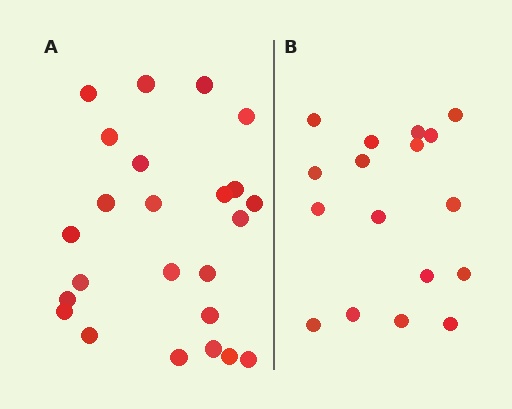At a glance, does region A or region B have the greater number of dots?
Region A (the left region) has more dots.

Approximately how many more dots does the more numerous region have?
Region A has roughly 8 or so more dots than region B.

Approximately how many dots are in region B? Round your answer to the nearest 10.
About 20 dots. (The exact count is 17, which rounds to 20.)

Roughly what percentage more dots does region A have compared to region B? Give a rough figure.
About 40% more.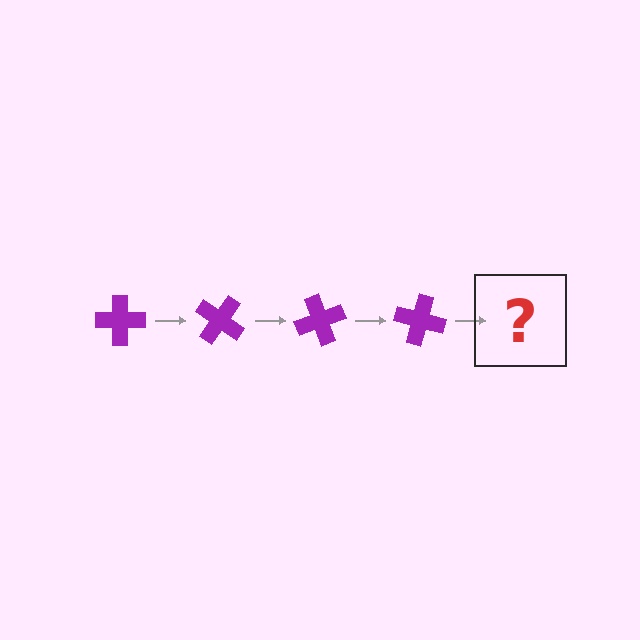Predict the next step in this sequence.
The next step is a purple cross rotated 140 degrees.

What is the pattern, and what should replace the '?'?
The pattern is that the cross rotates 35 degrees each step. The '?' should be a purple cross rotated 140 degrees.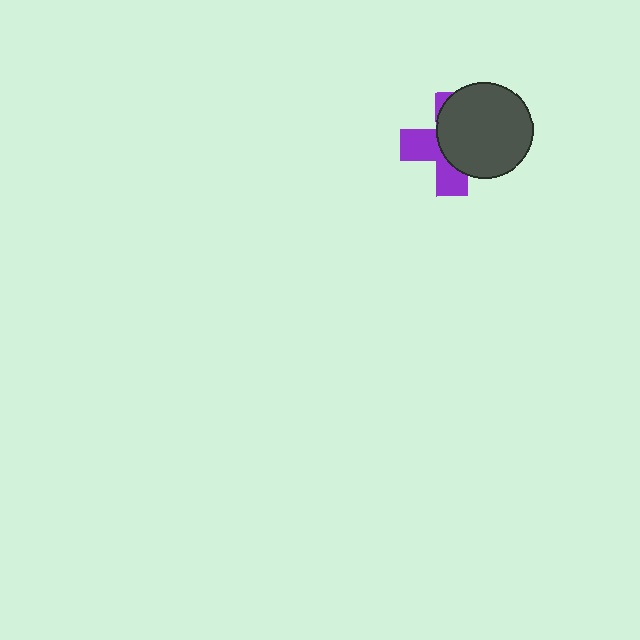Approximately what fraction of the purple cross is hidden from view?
Roughly 57% of the purple cross is hidden behind the dark gray circle.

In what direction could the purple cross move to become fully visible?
The purple cross could move left. That would shift it out from behind the dark gray circle entirely.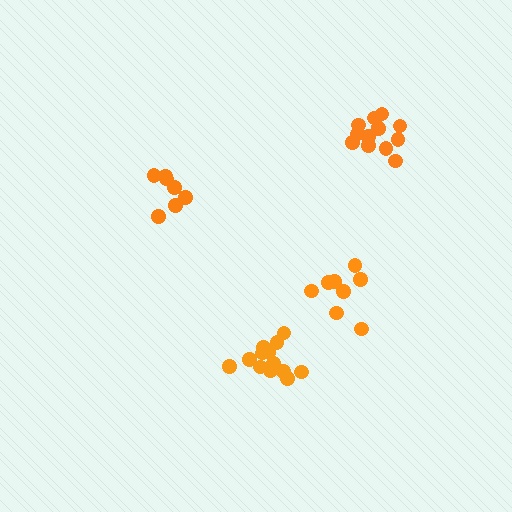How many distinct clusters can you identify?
There are 4 distinct clusters.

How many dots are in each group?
Group 1: 13 dots, Group 2: 7 dots, Group 3: 8 dots, Group 4: 13 dots (41 total).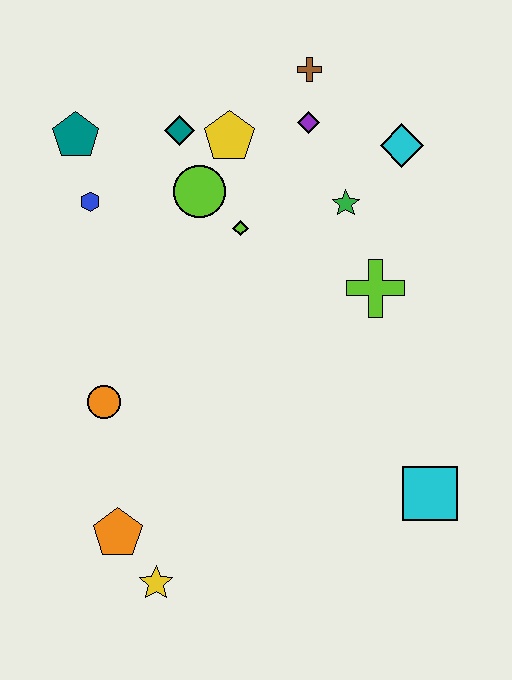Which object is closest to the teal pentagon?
The blue hexagon is closest to the teal pentagon.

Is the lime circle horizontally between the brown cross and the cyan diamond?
No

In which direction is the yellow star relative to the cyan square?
The yellow star is to the left of the cyan square.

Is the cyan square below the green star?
Yes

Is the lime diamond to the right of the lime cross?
No